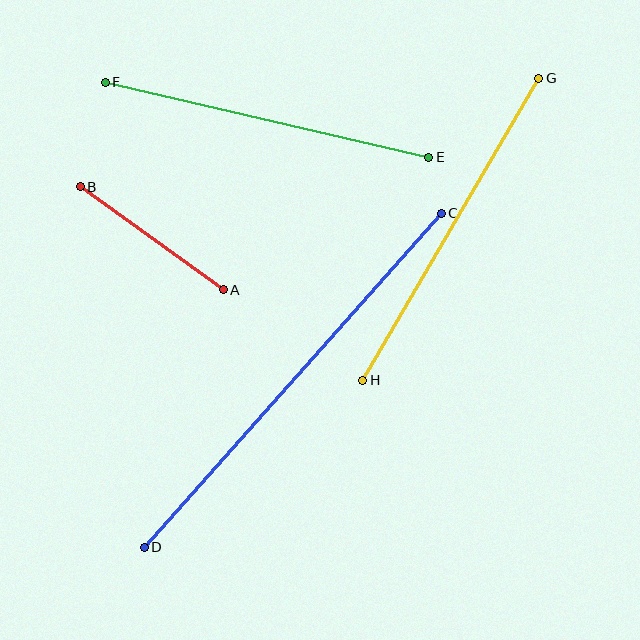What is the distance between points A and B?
The distance is approximately 176 pixels.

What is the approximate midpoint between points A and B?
The midpoint is at approximately (152, 238) pixels.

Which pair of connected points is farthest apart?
Points C and D are farthest apart.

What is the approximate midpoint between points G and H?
The midpoint is at approximately (451, 229) pixels.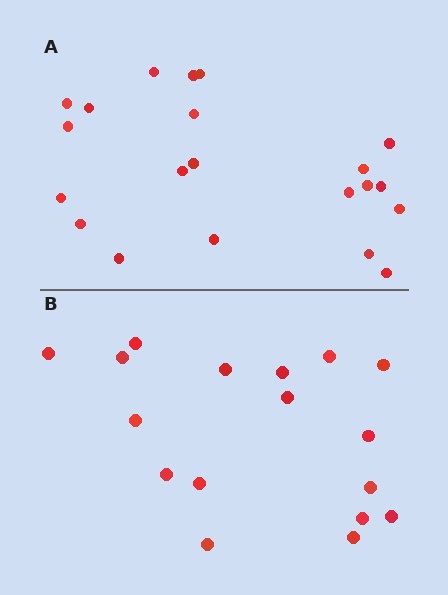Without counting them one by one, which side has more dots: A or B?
Region A (the top region) has more dots.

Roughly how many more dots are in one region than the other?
Region A has about 4 more dots than region B.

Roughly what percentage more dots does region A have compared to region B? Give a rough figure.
About 25% more.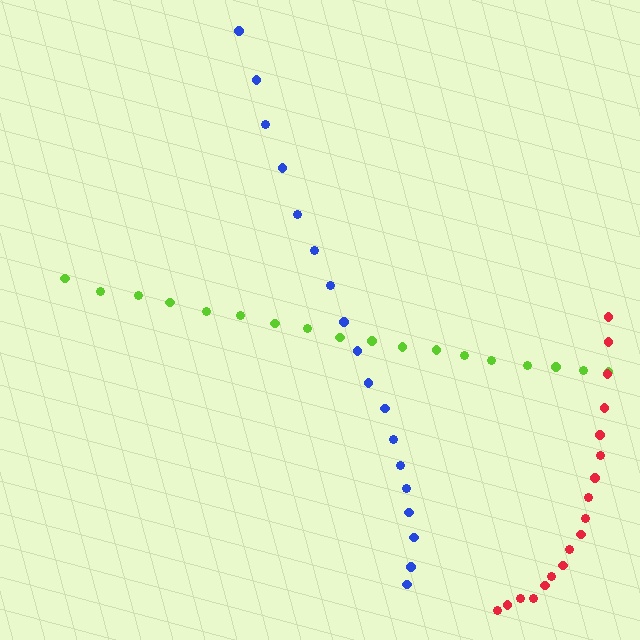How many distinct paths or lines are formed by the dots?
There are 3 distinct paths.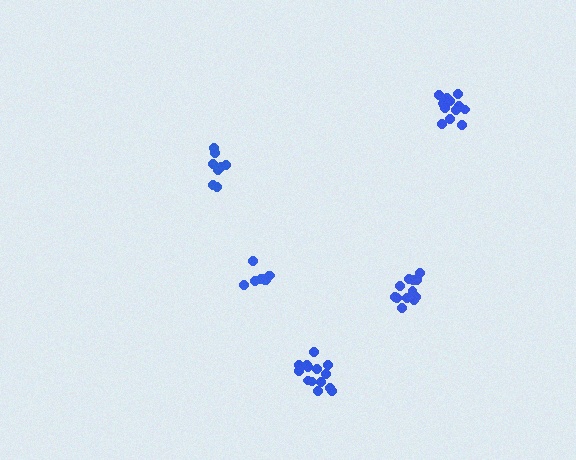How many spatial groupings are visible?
There are 5 spatial groupings.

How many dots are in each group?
Group 1: 13 dots, Group 2: 8 dots, Group 3: 14 dots, Group 4: 12 dots, Group 5: 9 dots (56 total).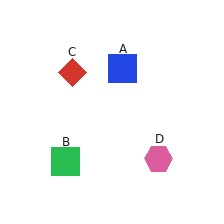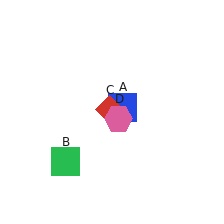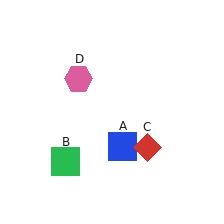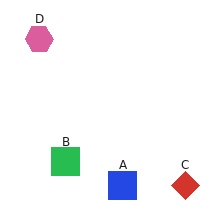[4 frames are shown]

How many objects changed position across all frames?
3 objects changed position: blue square (object A), red diamond (object C), pink hexagon (object D).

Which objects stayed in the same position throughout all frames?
Green square (object B) remained stationary.